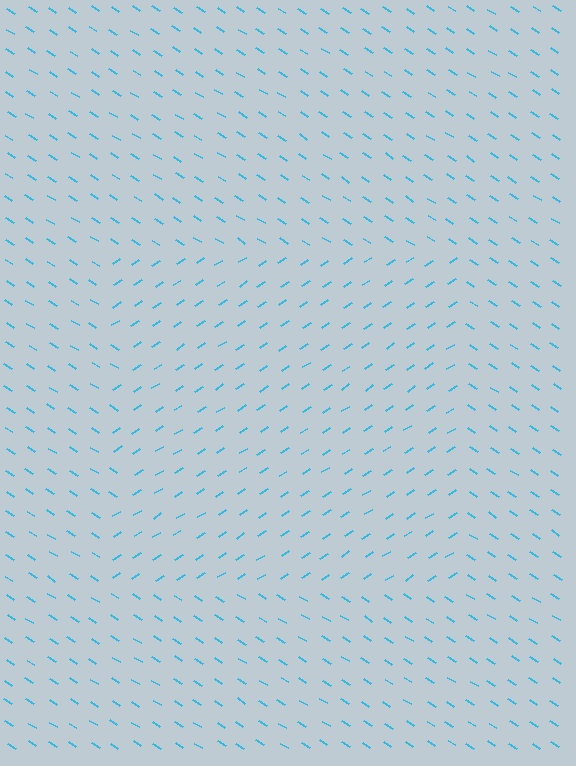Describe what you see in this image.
The image is filled with small cyan line segments. A rectangle region in the image has lines oriented differently from the surrounding lines, creating a visible texture boundary.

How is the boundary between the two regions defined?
The boundary is defined purely by a change in line orientation (approximately 66 degrees difference). All lines are the same color and thickness.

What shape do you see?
I see a rectangle.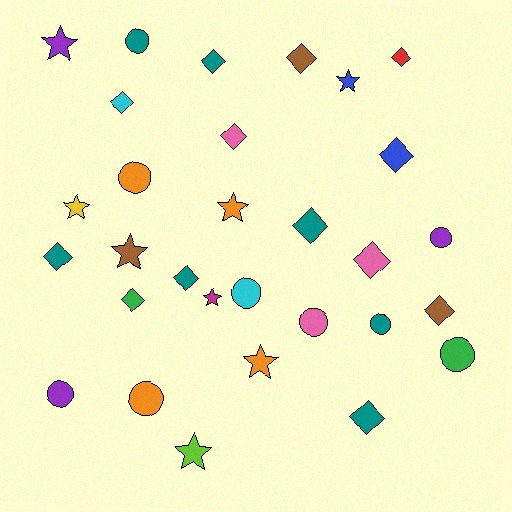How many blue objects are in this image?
There are 2 blue objects.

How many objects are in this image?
There are 30 objects.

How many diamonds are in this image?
There are 13 diamonds.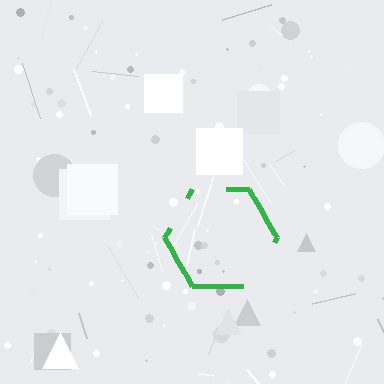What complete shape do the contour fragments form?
The contour fragments form a hexagon.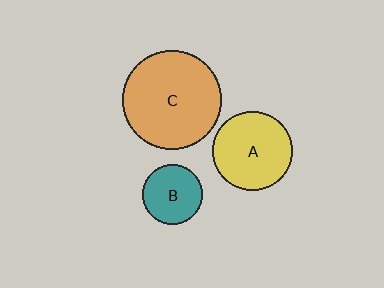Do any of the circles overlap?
No, none of the circles overlap.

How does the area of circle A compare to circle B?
Approximately 1.7 times.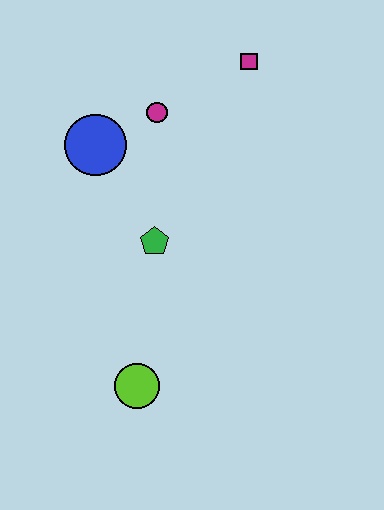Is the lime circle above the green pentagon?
No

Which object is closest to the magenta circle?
The blue circle is closest to the magenta circle.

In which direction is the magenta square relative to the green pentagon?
The magenta square is above the green pentagon.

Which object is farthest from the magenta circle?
The lime circle is farthest from the magenta circle.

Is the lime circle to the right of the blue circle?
Yes